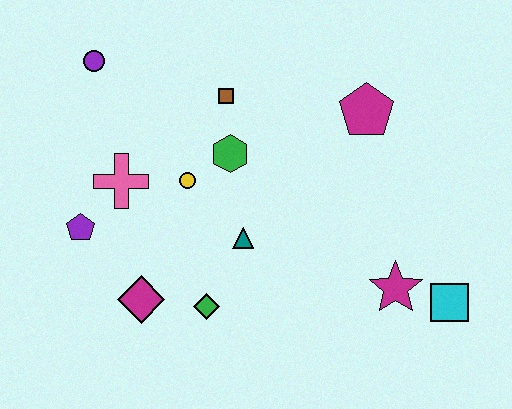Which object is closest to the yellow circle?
The green hexagon is closest to the yellow circle.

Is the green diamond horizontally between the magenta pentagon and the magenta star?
No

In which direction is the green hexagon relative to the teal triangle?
The green hexagon is above the teal triangle.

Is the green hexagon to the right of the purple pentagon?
Yes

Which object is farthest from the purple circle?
The cyan square is farthest from the purple circle.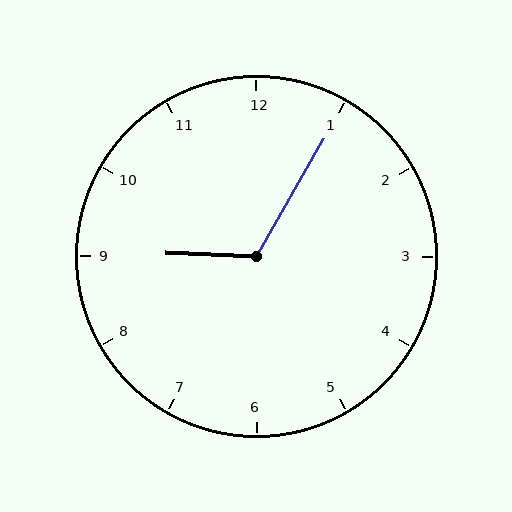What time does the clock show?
9:05.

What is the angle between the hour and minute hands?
Approximately 118 degrees.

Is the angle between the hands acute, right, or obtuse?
It is obtuse.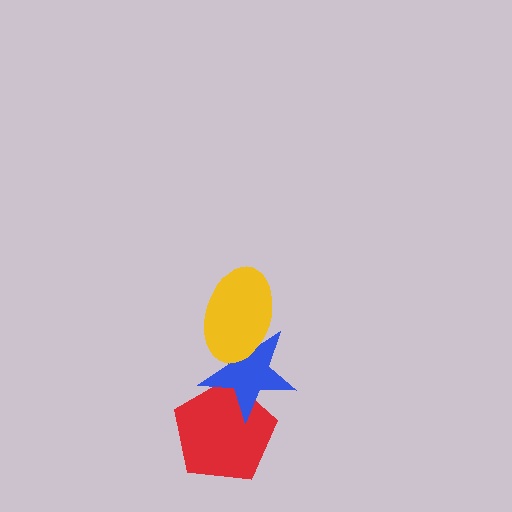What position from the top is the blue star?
The blue star is 2nd from the top.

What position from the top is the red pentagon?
The red pentagon is 3rd from the top.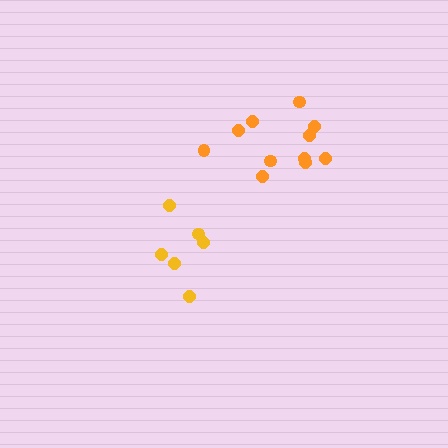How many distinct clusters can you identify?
There are 2 distinct clusters.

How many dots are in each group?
Group 1: 6 dots, Group 2: 11 dots (17 total).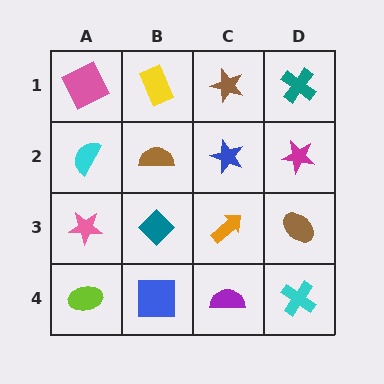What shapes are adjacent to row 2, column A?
A pink square (row 1, column A), a pink star (row 3, column A), a brown semicircle (row 2, column B).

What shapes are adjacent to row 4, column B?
A teal diamond (row 3, column B), a lime ellipse (row 4, column A), a purple semicircle (row 4, column C).